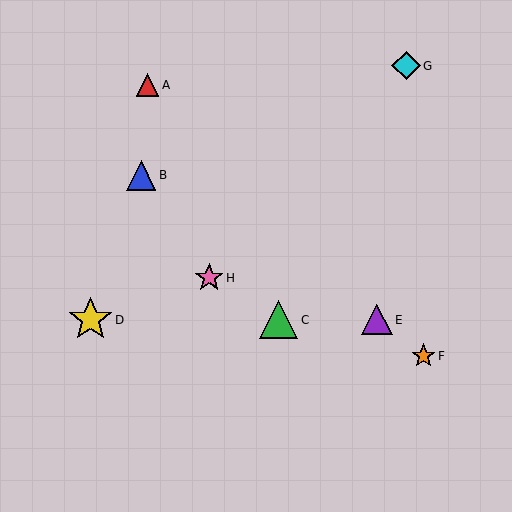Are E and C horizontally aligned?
Yes, both are at y≈320.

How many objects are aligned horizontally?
3 objects (C, D, E) are aligned horizontally.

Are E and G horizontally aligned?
No, E is at y≈320 and G is at y≈66.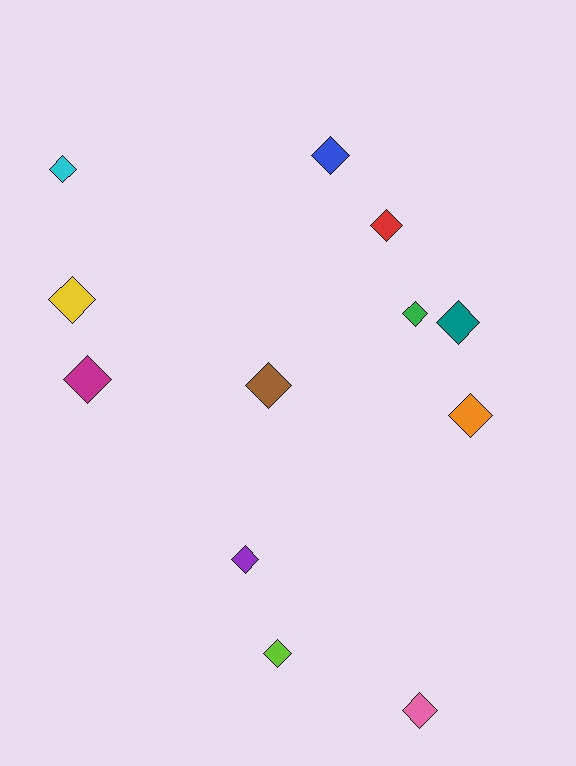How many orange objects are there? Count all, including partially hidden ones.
There is 1 orange object.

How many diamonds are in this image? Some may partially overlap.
There are 12 diamonds.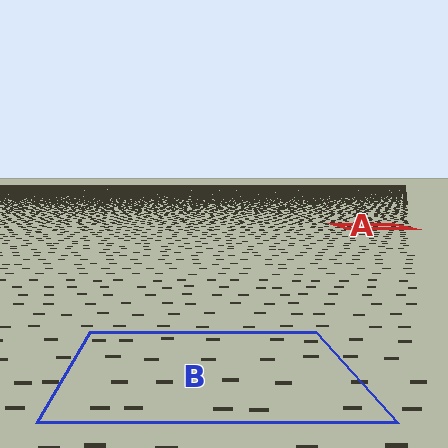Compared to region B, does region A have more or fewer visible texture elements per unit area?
Region A has more texture elements per unit area — they are packed more densely because it is farther away.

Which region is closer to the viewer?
Region B is closer. The texture elements there are larger and more spread out.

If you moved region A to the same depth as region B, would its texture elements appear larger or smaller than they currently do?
They would appear larger. At a closer depth, the same texture elements are projected at a bigger on-screen size.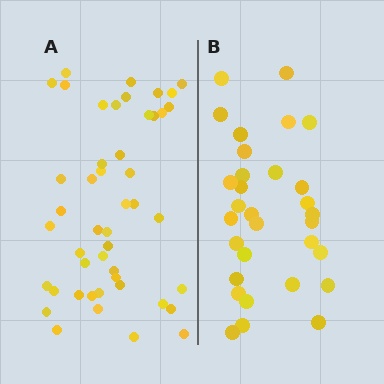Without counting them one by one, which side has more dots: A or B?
Region A (the left region) has more dots.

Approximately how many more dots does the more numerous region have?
Region A has approximately 15 more dots than region B.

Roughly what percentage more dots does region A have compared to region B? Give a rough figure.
About 50% more.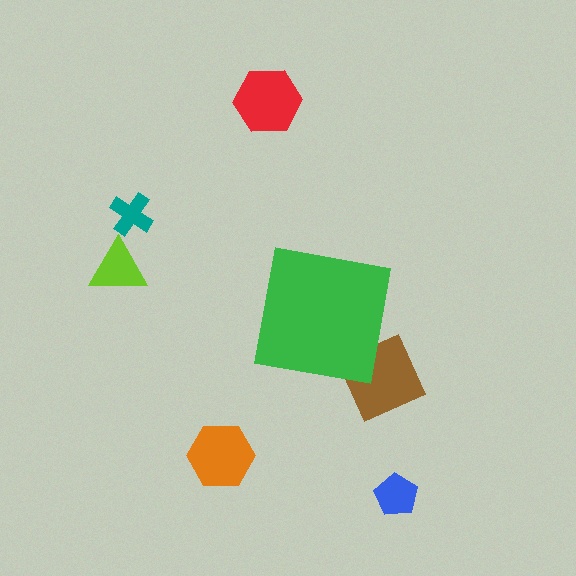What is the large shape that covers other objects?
A green square.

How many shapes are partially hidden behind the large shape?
1 shape is partially hidden.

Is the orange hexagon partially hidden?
No, the orange hexagon is fully visible.